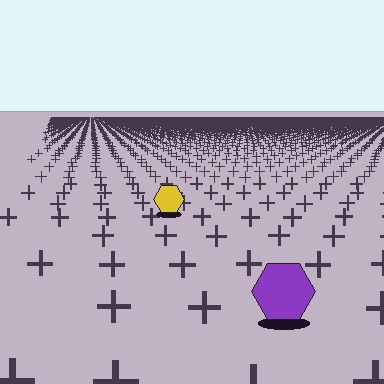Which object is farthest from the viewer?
The yellow hexagon is farthest from the viewer. It appears smaller and the ground texture around it is denser.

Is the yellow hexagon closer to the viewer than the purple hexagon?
No. The purple hexagon is closer — you can tell from the texture gradient: the ground texture is coarser near it.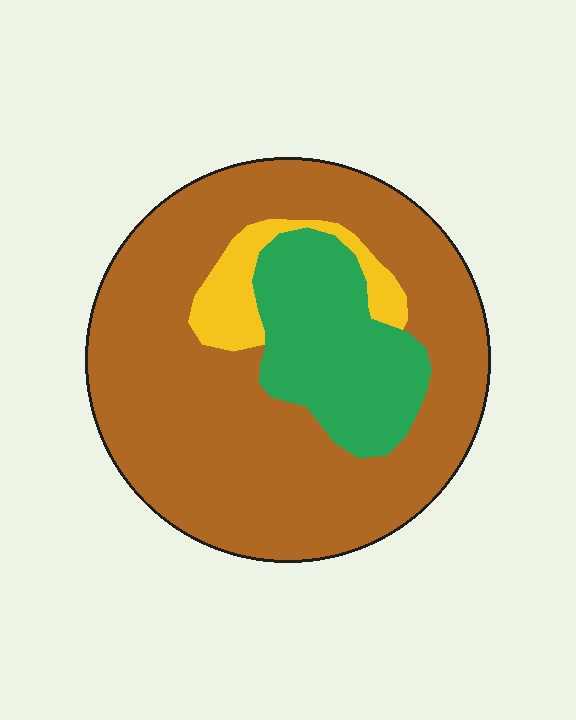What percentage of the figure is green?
Green covers 20% of the figure.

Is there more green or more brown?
Brown.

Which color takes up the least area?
Yellow, at roughly 10%.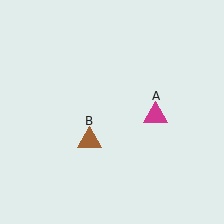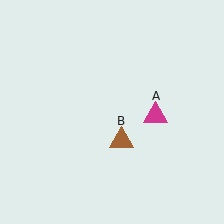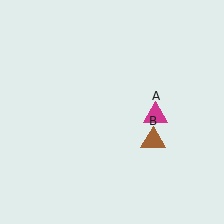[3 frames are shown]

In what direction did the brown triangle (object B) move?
The brown triangle (object B) moved right.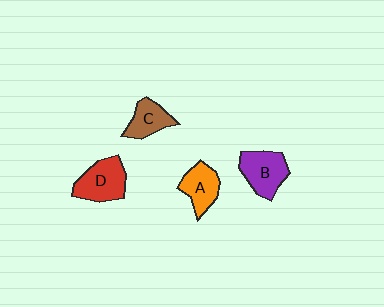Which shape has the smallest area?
Shape C (brown).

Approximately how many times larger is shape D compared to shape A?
Approximately 1.3 times.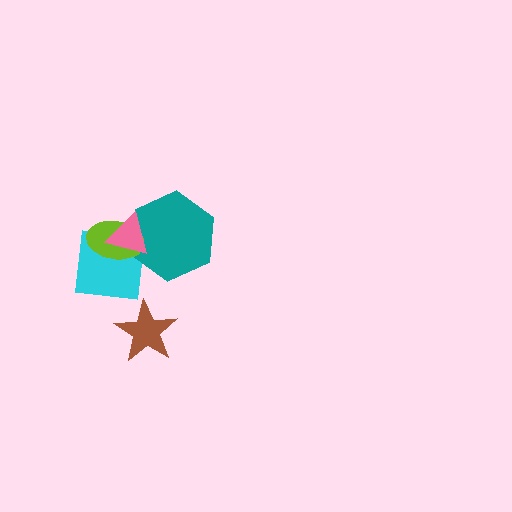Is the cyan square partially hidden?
Yes, it is partially covered by another shape.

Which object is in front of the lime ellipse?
The pink triangle is in front of the lime ellipse.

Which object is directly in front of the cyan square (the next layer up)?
The teal hexagon is directly in front of the cyan square.